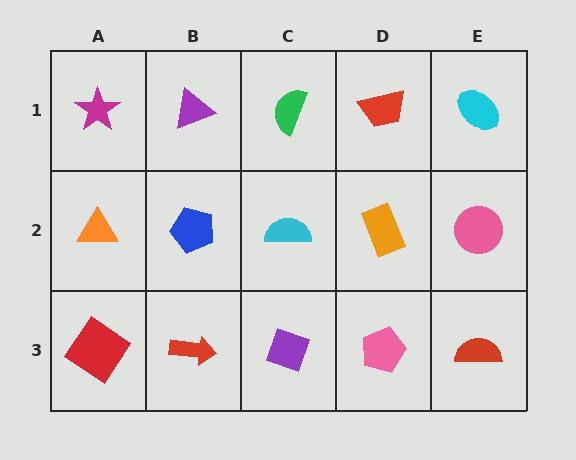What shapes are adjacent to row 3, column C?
A cyan semicircle (row 2, column C), a red arrow (row 3, column B), a pink pentagon (row 3, column D).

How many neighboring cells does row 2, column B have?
4.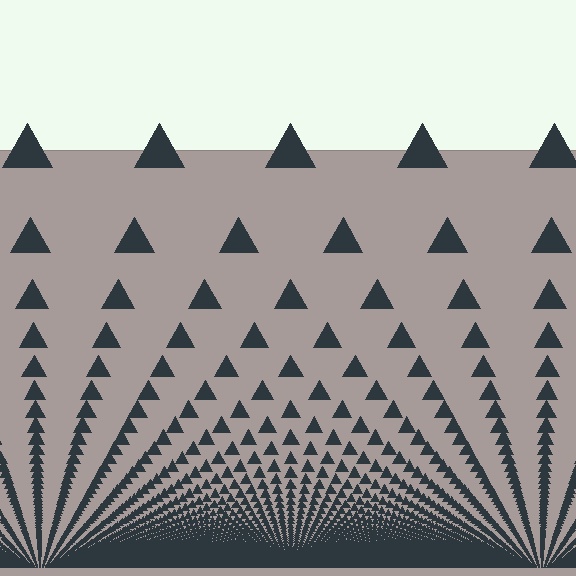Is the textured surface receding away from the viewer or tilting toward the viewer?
The surface appears to tilt toward the viewer. Texture elements get larger and sparser toward the top.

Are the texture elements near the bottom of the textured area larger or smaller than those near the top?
Smaller. The gradient is inverted — elements near the bottom are smaller and denser.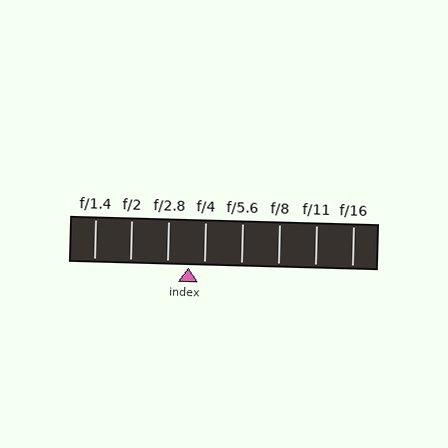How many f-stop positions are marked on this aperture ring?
There are 8 f-stop positions marked.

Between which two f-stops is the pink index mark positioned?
The index mark is between f/2.8 and f/4.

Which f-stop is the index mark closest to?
The index mark is closest to f/4.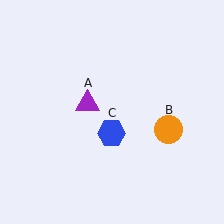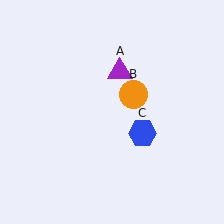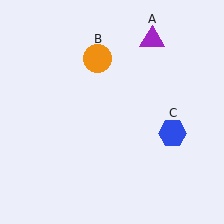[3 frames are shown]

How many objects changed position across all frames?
3 objects changed position: purple triangle (object A), orange circle (object B), blue hexagon (object C).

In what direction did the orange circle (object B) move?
The orange circle (object B) moved up and to the left.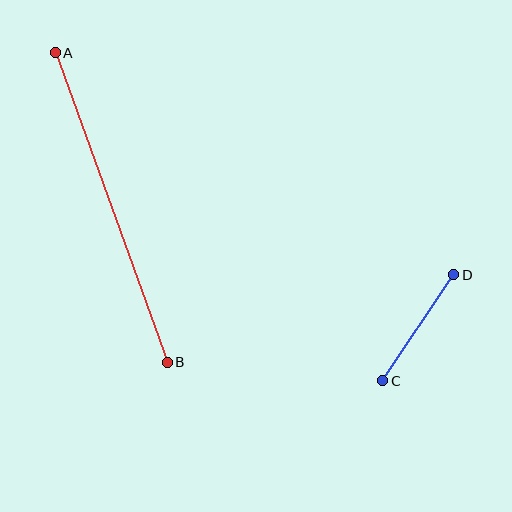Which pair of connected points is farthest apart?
Points A and B are farthest apart.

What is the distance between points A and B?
The distance is approximately 329 pixels.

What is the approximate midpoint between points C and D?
The midpoint is at approximately (418, 328) pixels.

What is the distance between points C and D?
The distance is approximately 128 pixels.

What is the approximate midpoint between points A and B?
The midpoint is at approximately (111, 207) pixels.